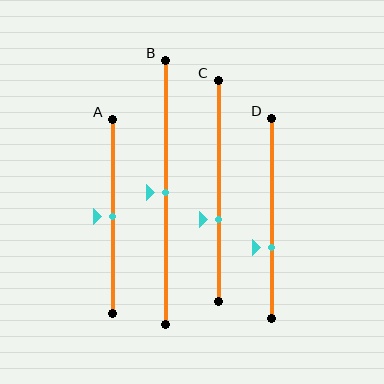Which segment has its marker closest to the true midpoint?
Segment A has its marker closest to the true midpoint.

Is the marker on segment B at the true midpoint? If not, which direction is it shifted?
Yes, the marker on segment B is at the true midpoint.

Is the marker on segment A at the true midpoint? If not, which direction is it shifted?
Yes, the marker on segment A is at the true midpoint.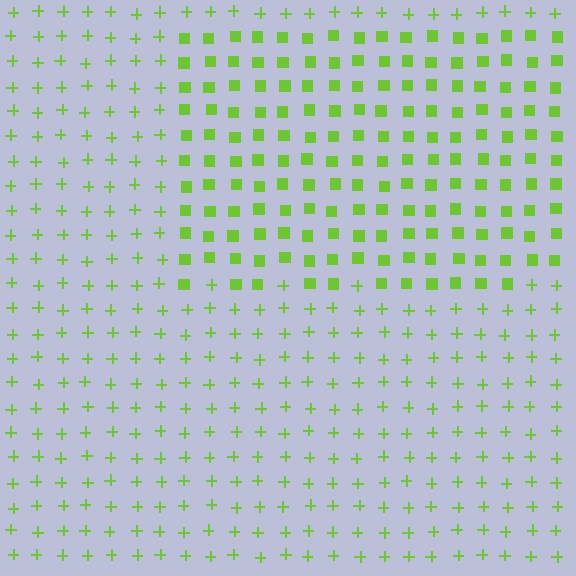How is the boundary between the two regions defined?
The boundary is defined by a change in element shape: squares inside vs. plus signs outside. All elements share the same color and spacing.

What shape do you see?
I see a rectangle.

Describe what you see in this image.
The image is filled with small lime elements arranged in a uniform grid. A rectangle-shaped region contains squares, while the surrounding area contains plus signs. The boundary is defined purely by the change in element shape.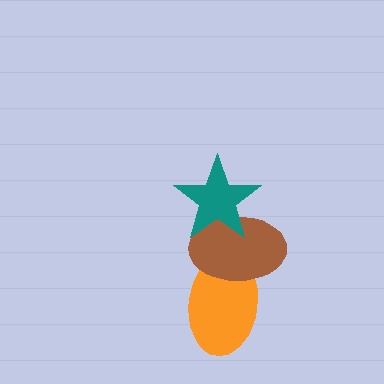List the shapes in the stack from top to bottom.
From top to bottom: the teal star, the brown ellipse, the orange ellipse.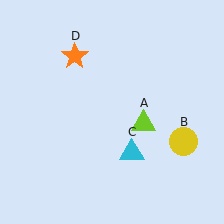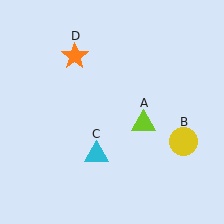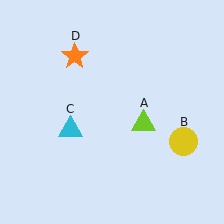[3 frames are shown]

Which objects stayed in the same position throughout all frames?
Lime triangle (object A) and yellow circle (object B) and orange star (object D) remained stationary.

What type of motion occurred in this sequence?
The cyan triangle (object C) rotated clockwise around the center of the scene.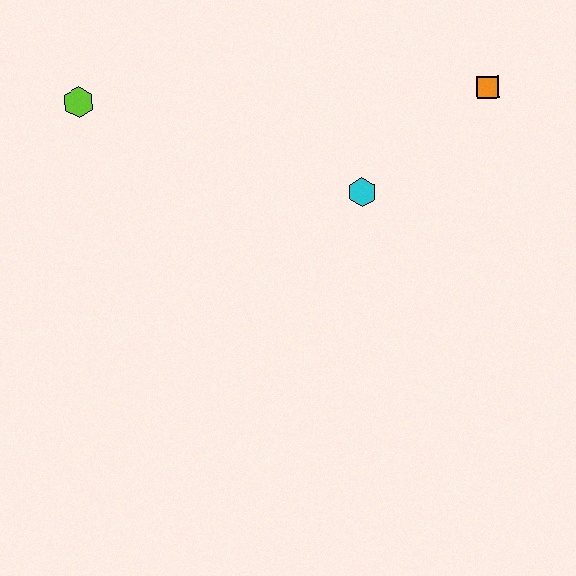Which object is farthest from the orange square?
The lime hexagon is farthest from the orange square.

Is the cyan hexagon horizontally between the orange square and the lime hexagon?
Yes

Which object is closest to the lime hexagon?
The cyan hexagon is closest to the lime hexagon.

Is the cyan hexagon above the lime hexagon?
No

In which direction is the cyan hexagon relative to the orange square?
The cyan hexagon is to the left of the orange square.